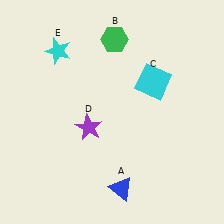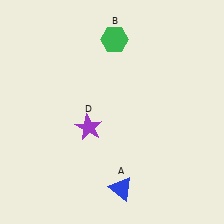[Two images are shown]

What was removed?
The cyan star (E), the cyan square (C) were removed in Image 2.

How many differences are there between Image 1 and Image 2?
There are 2 differences between the two images.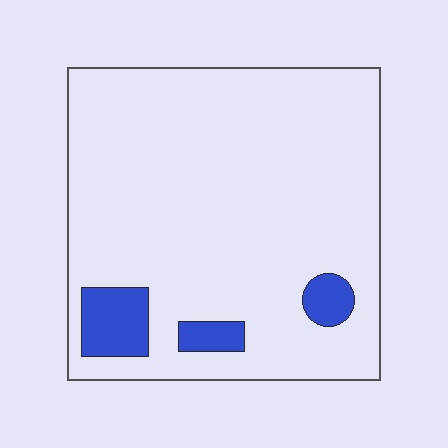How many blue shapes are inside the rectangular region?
3.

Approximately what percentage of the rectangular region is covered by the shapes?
Approximately 10%.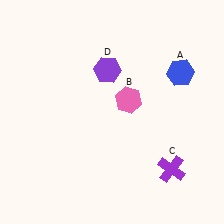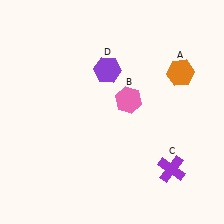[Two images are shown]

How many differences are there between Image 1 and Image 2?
There is 1 difference between the two images.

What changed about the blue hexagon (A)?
In Image 1, A is blue. In Image 2, it changed to orange.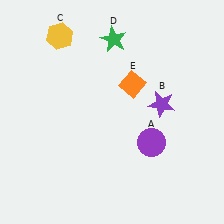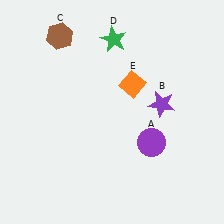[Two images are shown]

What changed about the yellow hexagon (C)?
In Image 1, C is yellow. In Image 2, it changed to brown.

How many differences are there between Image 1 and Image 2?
There is 1 difference between the two images.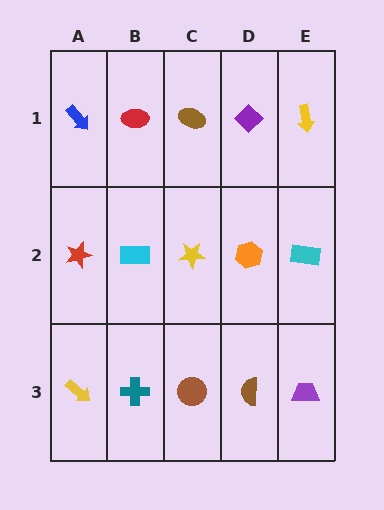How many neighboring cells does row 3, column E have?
2.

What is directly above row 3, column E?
A cyan rectangle.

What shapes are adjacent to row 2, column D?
A purple diamond (row 1, column D), a brown semicircle (row 3, column D), a yellow star (row 2, column C), a cyan rectangle (row 2, column E).